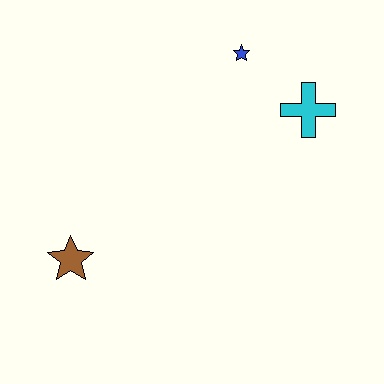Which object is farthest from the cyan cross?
The brown star is farthest from the cyan cross.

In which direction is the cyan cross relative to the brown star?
The cyan cross is to the right of the brown star.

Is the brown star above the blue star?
No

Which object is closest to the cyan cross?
The blue star is closest to the cyan cross.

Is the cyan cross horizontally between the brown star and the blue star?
No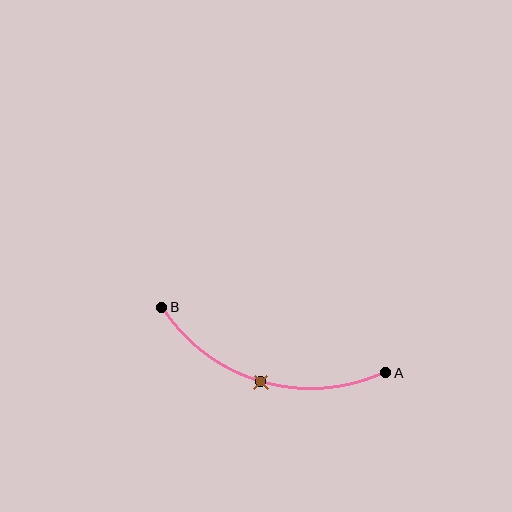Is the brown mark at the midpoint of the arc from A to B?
Yes. The brown mark lies on the arc at equal arc-length from both A and B — it is the arc midpoint.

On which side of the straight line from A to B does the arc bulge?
The arc bulges below the straight line connecting A and B.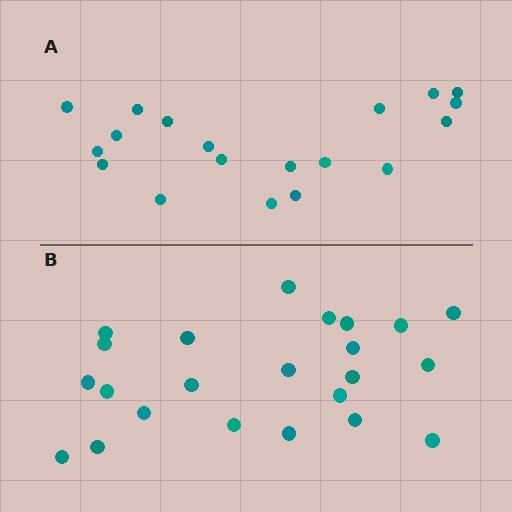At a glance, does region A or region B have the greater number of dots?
Region B (the bottom region) has more dots.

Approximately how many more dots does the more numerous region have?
Region B has about 4 more dots than region A.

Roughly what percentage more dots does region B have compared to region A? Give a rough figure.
About 20% more.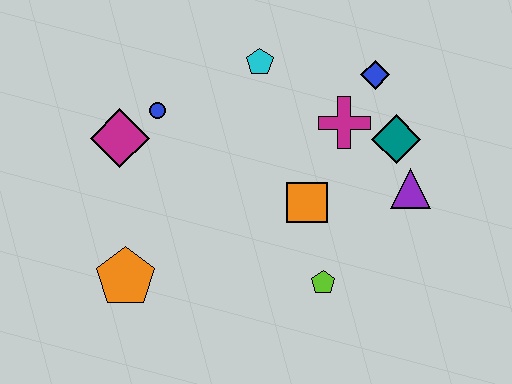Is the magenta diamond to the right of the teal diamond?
No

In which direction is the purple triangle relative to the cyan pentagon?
The purple triangle is to the right of the cyan pentagon.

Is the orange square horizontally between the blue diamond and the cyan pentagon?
Yes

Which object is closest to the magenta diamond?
The blue circle is closest to the magenta diamond.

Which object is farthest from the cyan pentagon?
The orange pentagon is farthest from the cyan pentagon.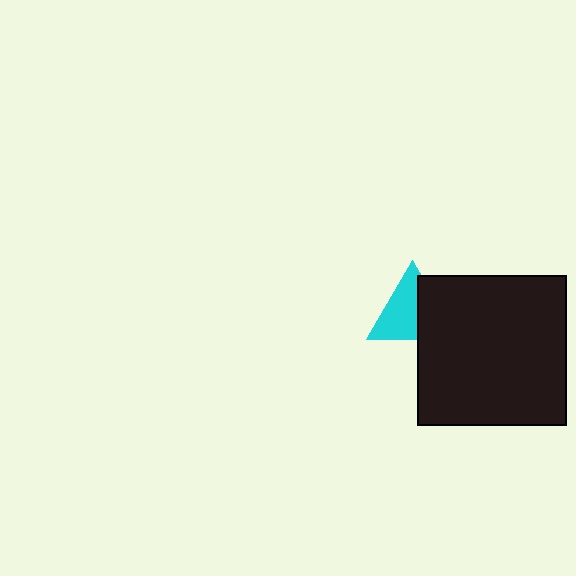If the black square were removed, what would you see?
You would see the complete cyan triangle.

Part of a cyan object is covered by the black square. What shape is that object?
It is a triangle.